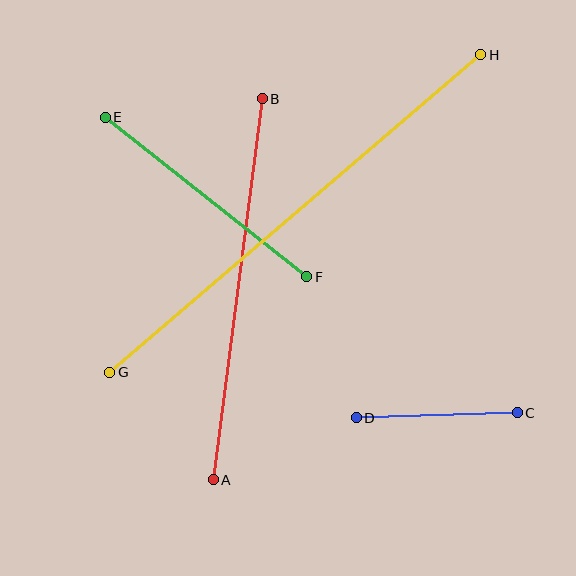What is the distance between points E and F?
The distance is approximately 257 pixels.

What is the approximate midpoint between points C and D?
The midpoint is at approximately (437, 415) pixels.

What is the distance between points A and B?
The distance is approximately 384 pixels.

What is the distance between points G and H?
The distance is approximately 488 pixels.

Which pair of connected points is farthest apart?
Points G and H are farthest apart.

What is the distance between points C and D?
The distance is approximately 161 pixels.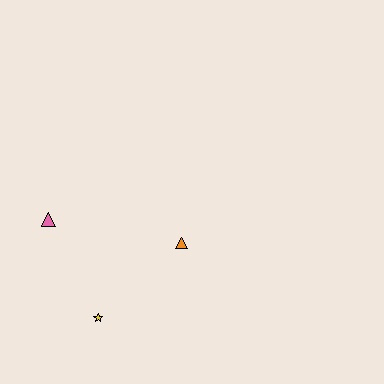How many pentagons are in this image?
There are no pentagons.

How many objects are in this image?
There are 3 objects.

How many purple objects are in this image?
There are no purple objects.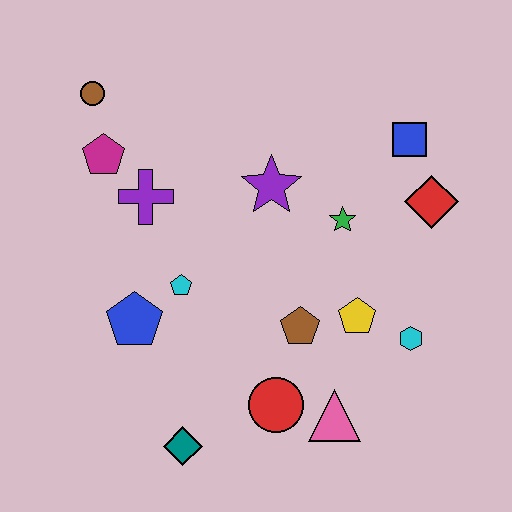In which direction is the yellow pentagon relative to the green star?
The yellow pentagon is below the green star.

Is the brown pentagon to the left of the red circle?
No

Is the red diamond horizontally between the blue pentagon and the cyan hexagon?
No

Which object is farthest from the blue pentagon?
The blue square is farthest from the blue pentagon.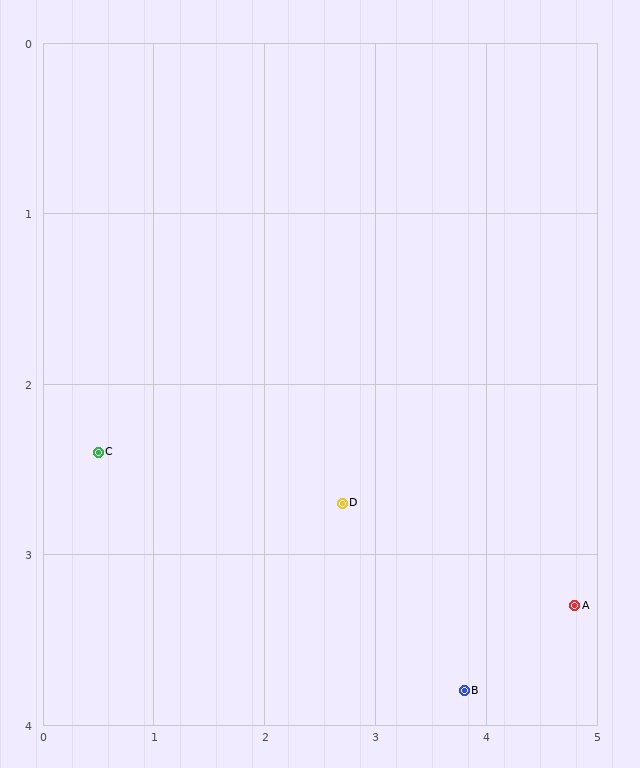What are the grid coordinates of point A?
Point A is at approximately (4.8, 3.3).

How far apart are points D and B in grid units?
Points D and B are about 1.6 grid units apart.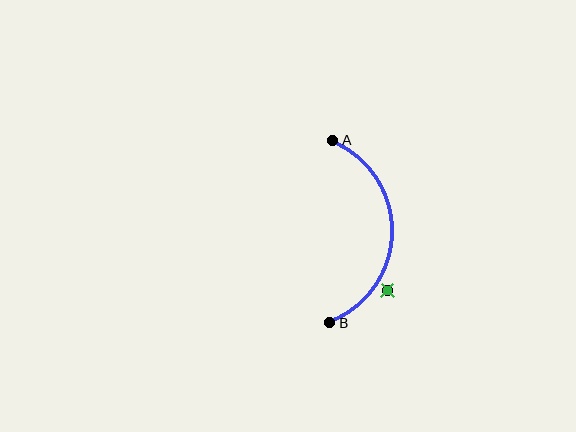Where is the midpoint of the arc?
The arc midpoint is the point on the curve farthest from the straight line joining A and B. It sits to the right of that line.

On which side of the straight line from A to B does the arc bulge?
The arc bulges to the right of the straight line connecting A and B.